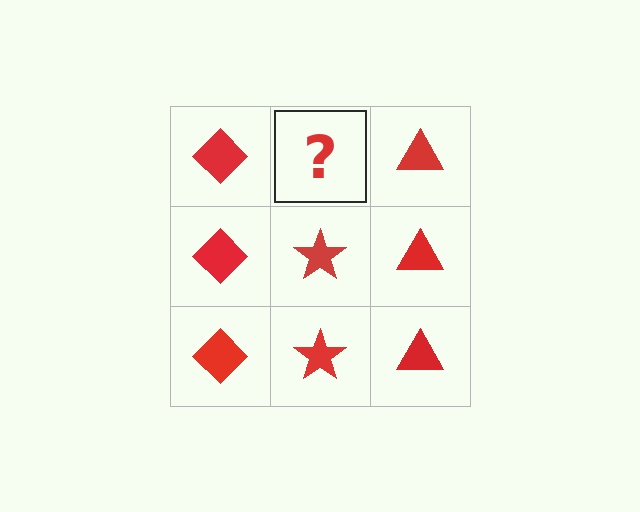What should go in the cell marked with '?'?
The missing cell should contain a red star.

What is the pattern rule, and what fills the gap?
The rule is that each column has a consistent shape. The gap should be filled with a red star.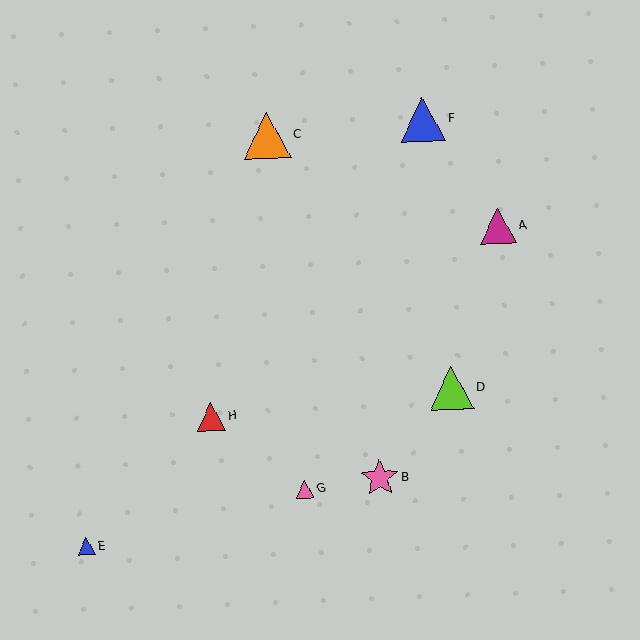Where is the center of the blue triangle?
The center of the blue triangle is at (423, 119).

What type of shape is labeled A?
Shape A is a magenta triangle.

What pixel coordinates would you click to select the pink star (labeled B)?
Click at (379, 478) to select the pink star B.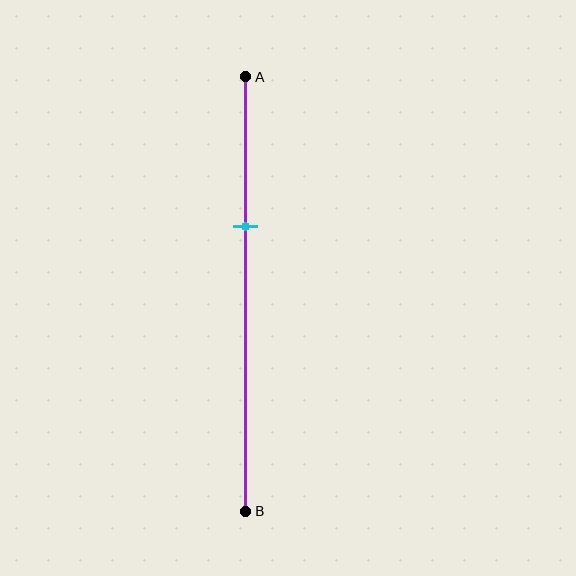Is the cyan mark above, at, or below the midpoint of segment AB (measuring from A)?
The cyan mark is above the midpoint of segment AB.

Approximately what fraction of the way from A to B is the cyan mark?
The cyan mark is approximately 35% of the way from A to B.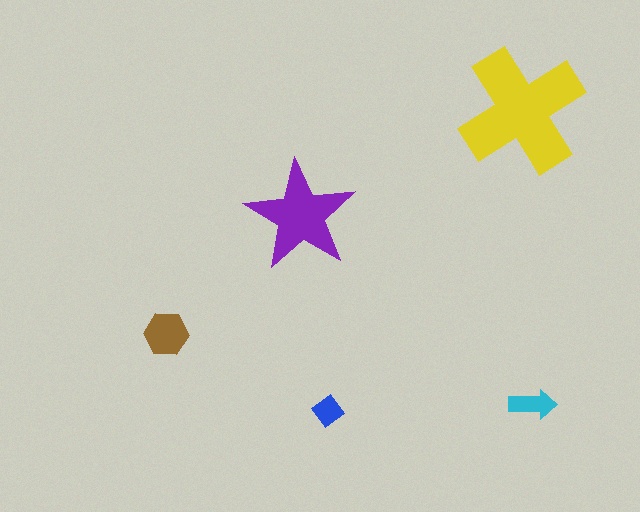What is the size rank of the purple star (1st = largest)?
2nd.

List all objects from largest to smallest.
The yellow cross, the purple star, the brown hexagon, the cyan arrow, the blue diamond.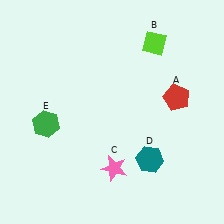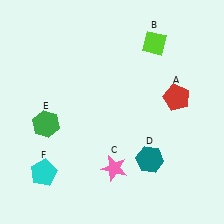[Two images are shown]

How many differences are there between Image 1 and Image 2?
There is 1 difference between the two images.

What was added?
A cyan pentagon (F) was added in Image 2.